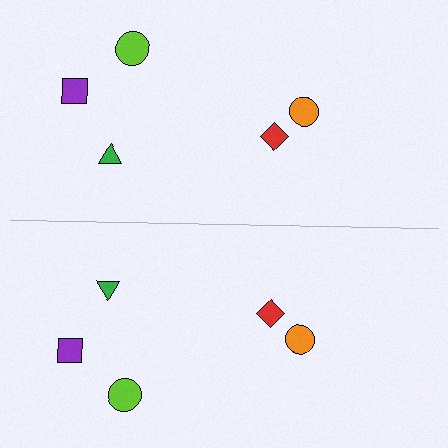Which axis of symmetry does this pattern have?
The pattern has a horizontal axis of symmetry running through the center of the image.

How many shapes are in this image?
There are 10 shapes in this image.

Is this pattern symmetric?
Yes, this pattern has bilateral (reflection) symmetry.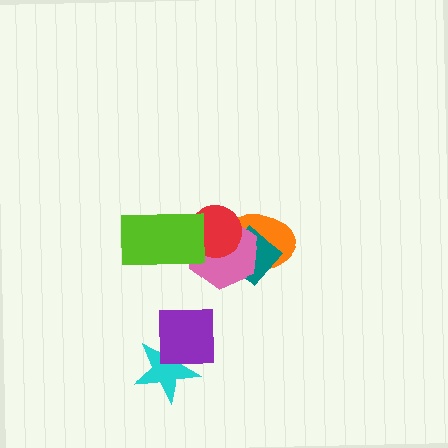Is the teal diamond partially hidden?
Yes, it is partially covered by another shape.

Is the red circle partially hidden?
Yes, it is partially covered by another shape.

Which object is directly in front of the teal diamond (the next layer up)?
The pink hexagon is directly in front of the teal diamond.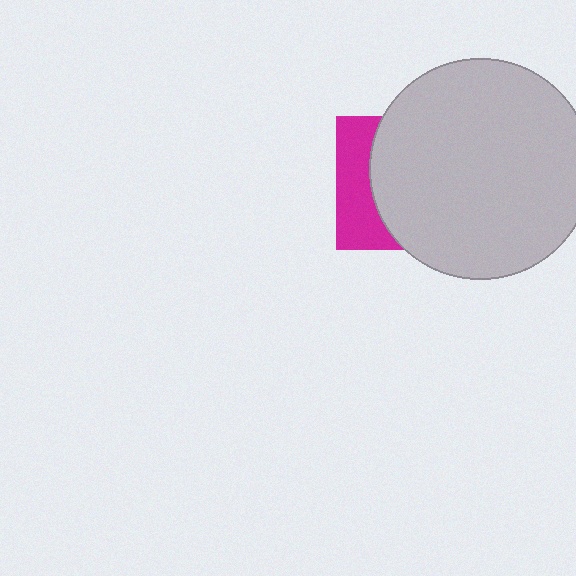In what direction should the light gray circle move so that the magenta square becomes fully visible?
The light gray circle should move right. That is the shortest direction to clear the overlap and leave the magenta square fully visible.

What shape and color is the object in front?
The object in front is a light gray circle.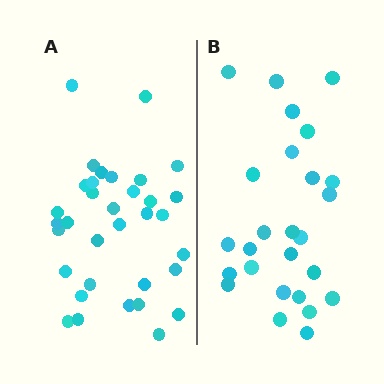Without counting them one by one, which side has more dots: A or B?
Region A (the left region) has more dots.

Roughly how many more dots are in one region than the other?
Region A has roughly 8 or so more dots than region B.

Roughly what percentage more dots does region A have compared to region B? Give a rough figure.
About 30% more.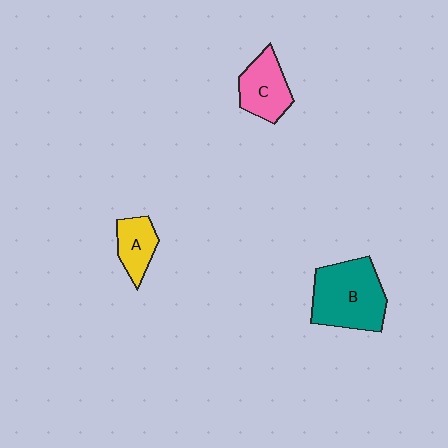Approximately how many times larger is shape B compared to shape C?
Approximately 1.7 times.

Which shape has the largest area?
Shape B (teal).